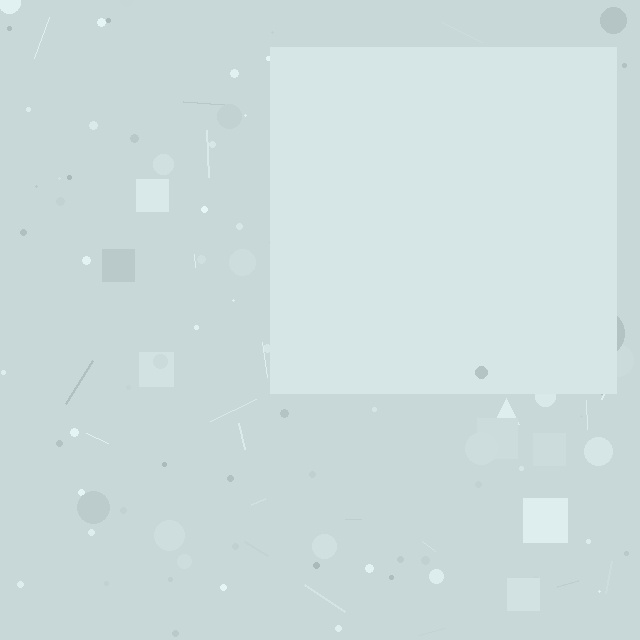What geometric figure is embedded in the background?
A square is embedded in the background.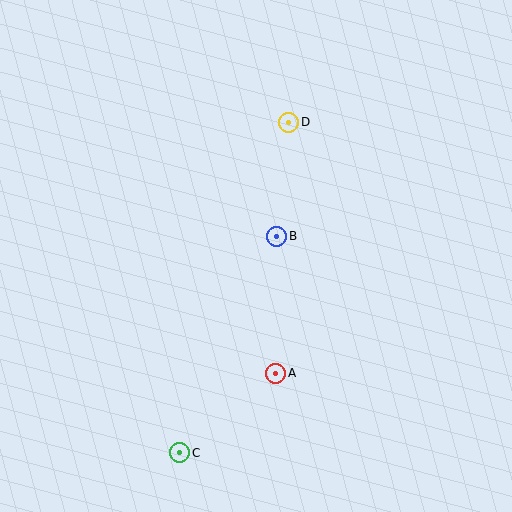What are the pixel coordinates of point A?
Point A is at (276, 373).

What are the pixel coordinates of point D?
Point D is at (289, 122).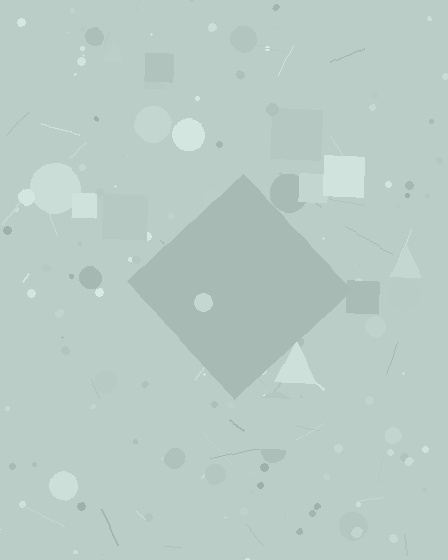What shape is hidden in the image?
A diamond is hidden in the image.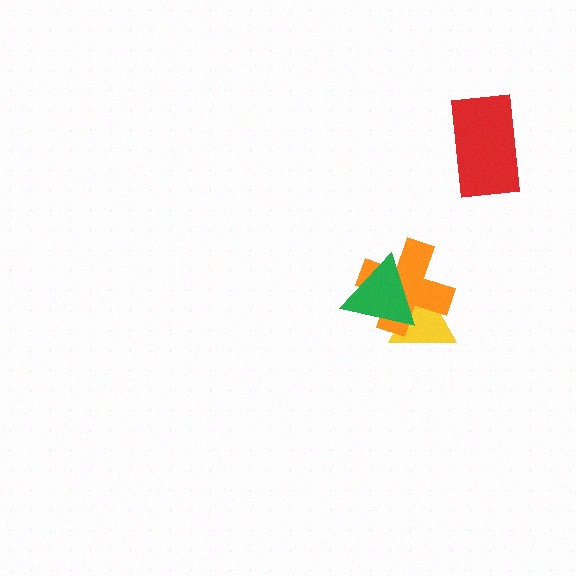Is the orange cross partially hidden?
Yes, it is partially covered by another shape.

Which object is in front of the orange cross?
The green triangle is in front of the orange cross.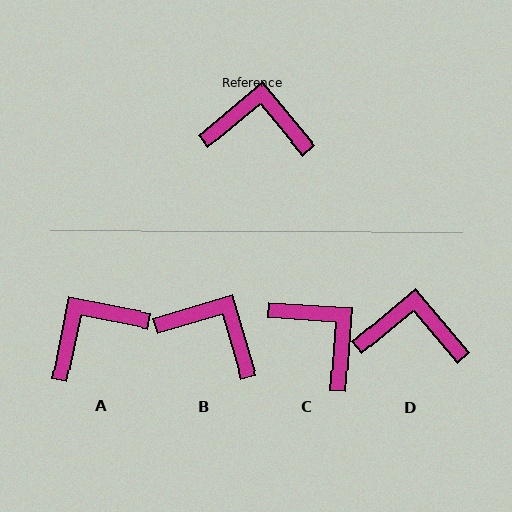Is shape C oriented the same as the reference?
No, it is off by about 44 degrees.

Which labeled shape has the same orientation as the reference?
D.